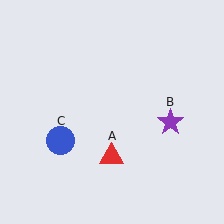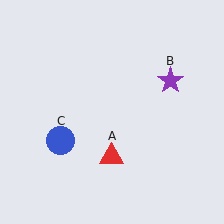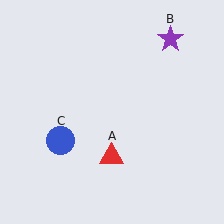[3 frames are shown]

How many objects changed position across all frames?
1 object changed position: purple star (object B).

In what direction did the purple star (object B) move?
The purple star (object B) moved up.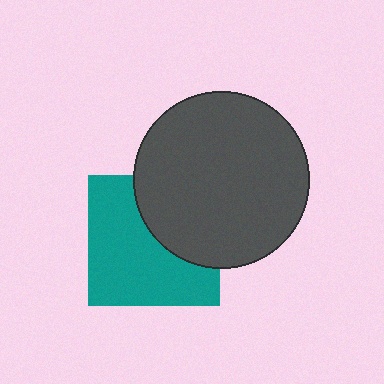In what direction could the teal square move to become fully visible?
The teal square could move toward the lower-left. That would shift it out from behind the dark gray circle entirely.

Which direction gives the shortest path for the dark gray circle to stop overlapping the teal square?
Moving toward the upper-right gives the shortest separation.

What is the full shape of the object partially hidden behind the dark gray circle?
The partially hidden object is a teal square.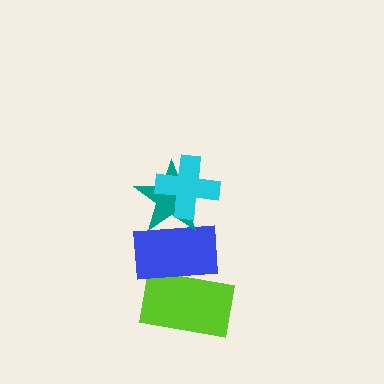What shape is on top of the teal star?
The cyan cross is on top of the teal star.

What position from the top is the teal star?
The teal star is 2nd from the top.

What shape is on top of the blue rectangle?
The teal star is on top of the blue rectangle.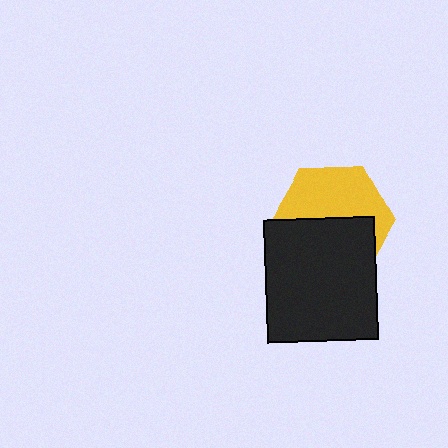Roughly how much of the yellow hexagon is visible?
About half of it is visible (roughly 50%).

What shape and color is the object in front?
The object in front is a black rectangle.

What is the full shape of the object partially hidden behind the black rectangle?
The partially hidden object is a yellow hexagon.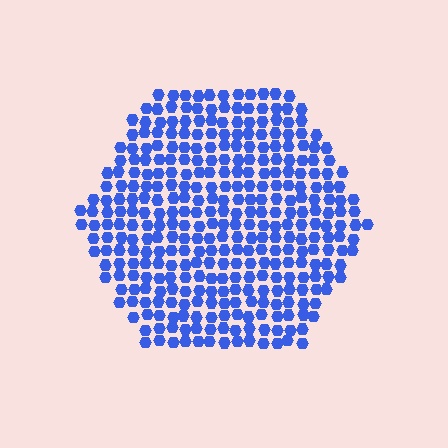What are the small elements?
The small elements are hexagons.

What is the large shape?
The large shape is a hexagon.